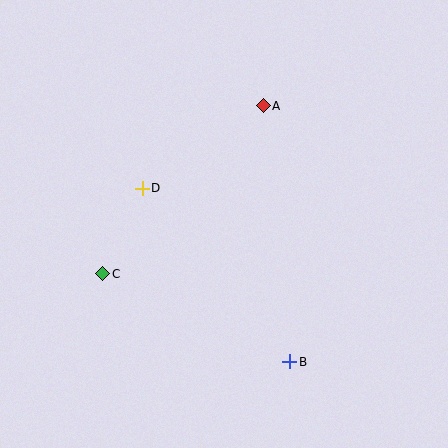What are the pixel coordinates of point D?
Point D is at (142, 188).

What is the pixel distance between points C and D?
The distance between C and D is 94 pixels.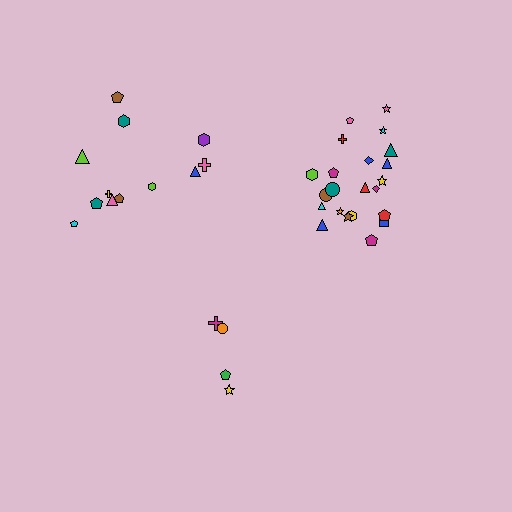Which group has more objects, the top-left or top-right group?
The top-right group.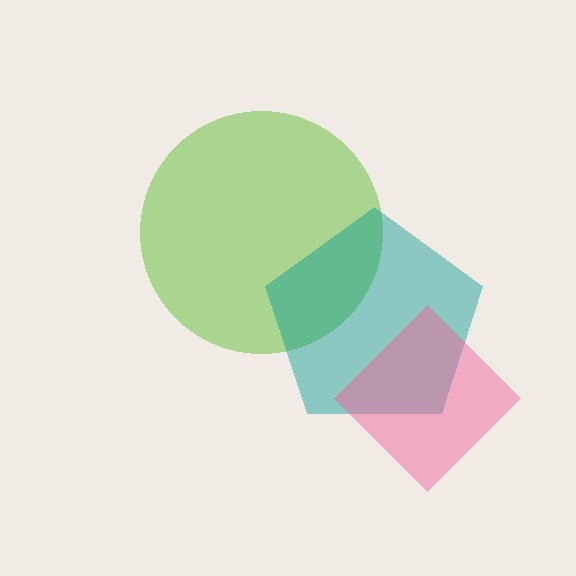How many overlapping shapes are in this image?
There are 3 overlapping shapes in the image.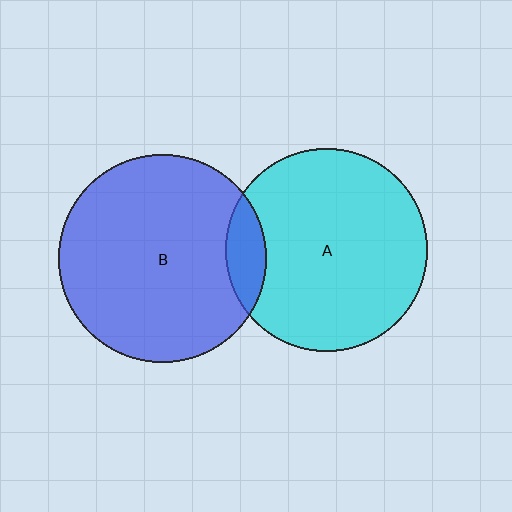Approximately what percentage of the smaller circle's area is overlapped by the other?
Approximately 10%.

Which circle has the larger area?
Circle B (blue).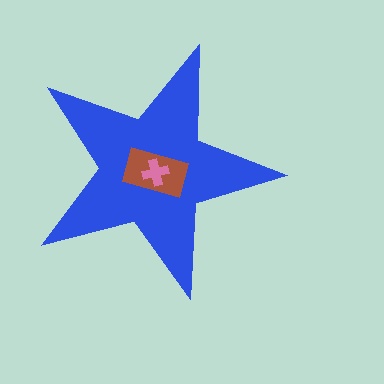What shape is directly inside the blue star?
The brown rectangle.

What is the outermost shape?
The blue star.